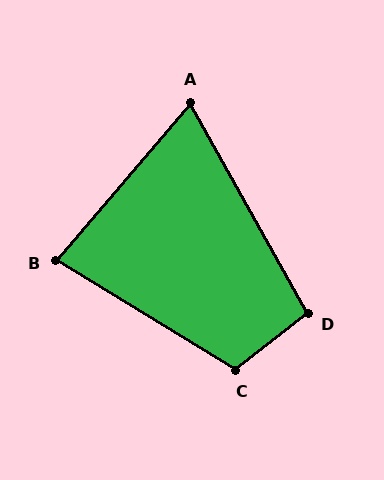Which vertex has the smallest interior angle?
A, at approximately 70 degrees.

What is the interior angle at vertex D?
Approximately 99 degrees (obtuse).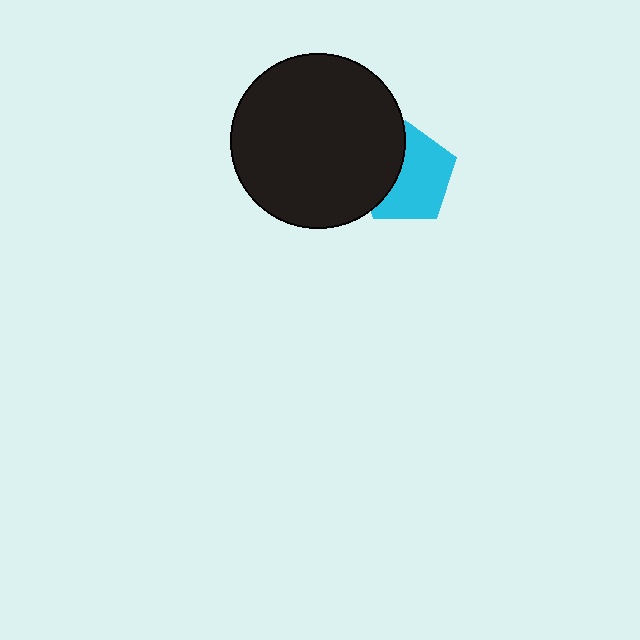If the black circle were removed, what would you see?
You would see the complete cyan pentagon.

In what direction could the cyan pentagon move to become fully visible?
The cyan pentagon could move right. That would shift it out from behind the black circle entirely.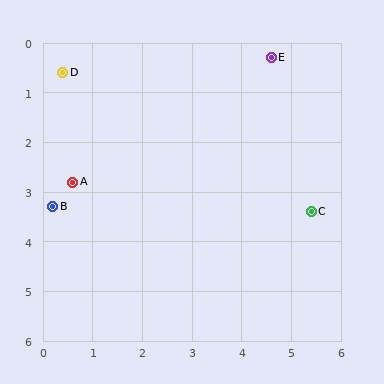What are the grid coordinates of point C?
Point C is at approximately (5.4, 3.4).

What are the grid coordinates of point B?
Point B is at approximately (0.2, 3.3).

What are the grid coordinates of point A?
Point A is at approximately (0.6, 2.8).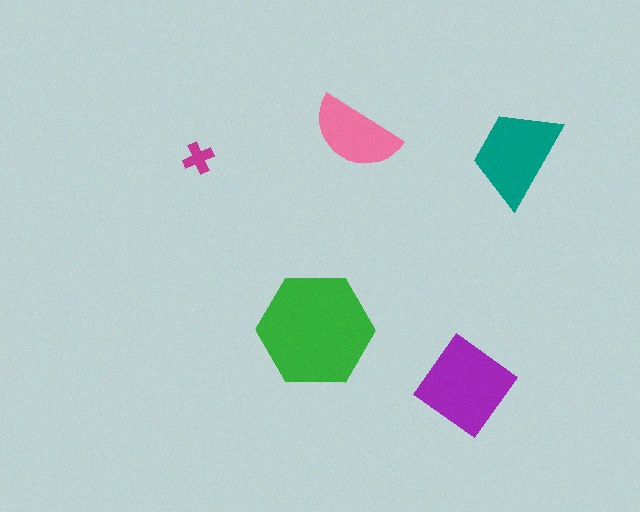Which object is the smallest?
The magenta cross.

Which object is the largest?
The green hexagon.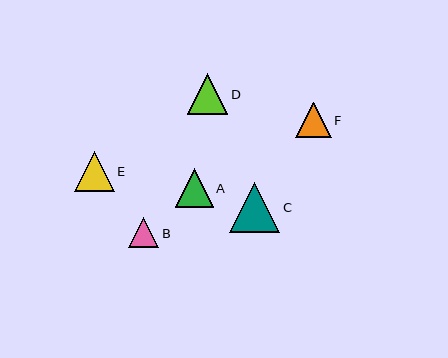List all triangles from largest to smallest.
From largest to smallest: C, D, E, A, F, B.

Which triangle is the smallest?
Triangle B is the smallest with a size of approximately 30 pixels.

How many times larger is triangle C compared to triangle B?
Triangle C is approximately 1.6 times the size of triangle B.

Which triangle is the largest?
Triangle C is the largest with a size of approximately 50 pixels.